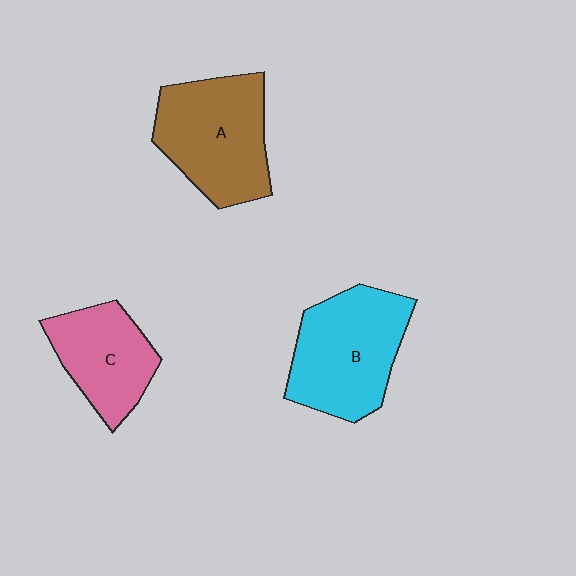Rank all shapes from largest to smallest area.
From largest to smallest: B (cyan), A (brown), C (pink).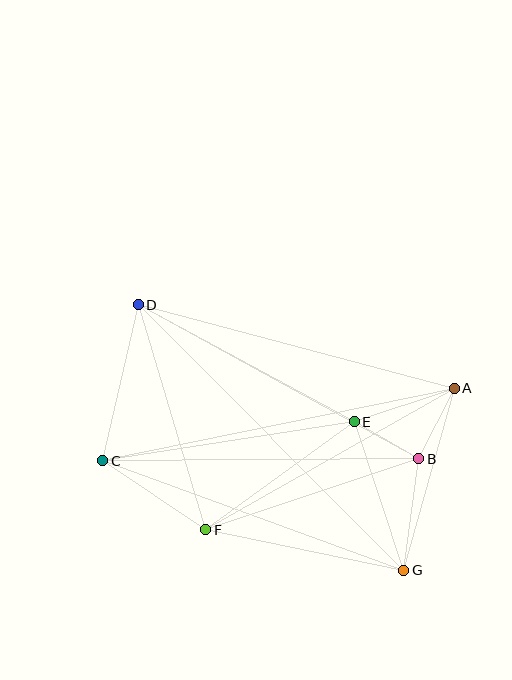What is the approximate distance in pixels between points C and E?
The distance between C and E is approximately 254 pixels.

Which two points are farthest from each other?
Points D and G are farthest from each other.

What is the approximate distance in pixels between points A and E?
The distance between A and E is approximately 106 pixels.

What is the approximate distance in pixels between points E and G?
The distance between E and G is approximately 156 pixels.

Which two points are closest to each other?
Points B and E are closest to each other.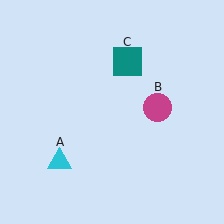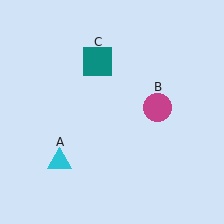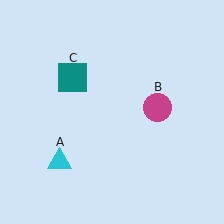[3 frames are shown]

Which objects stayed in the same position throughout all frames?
Cyan triangle (object A) and magenta circle (object B) remained stationary.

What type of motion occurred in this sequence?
The teal square (object C) rotated counterclockwise around the center of the scene.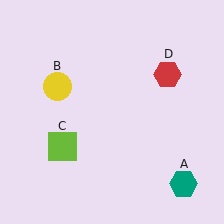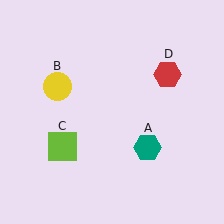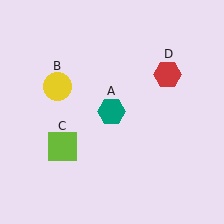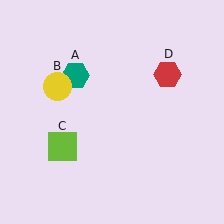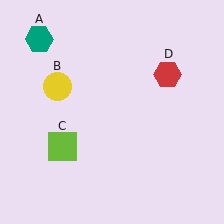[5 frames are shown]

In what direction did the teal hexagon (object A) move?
The teal hexagon (object A) moved up and to the left.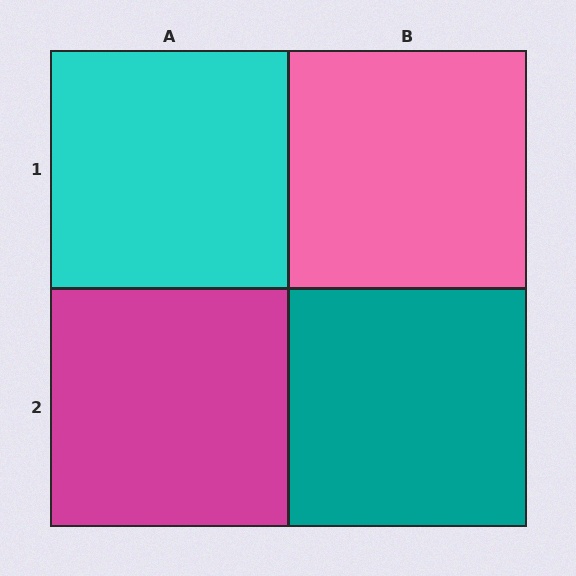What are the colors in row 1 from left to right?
Cyan, pink.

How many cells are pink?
1 cell is pink.